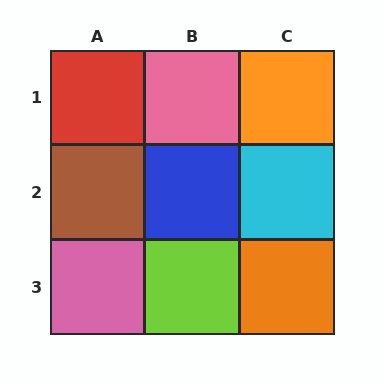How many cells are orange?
2 cells are orange.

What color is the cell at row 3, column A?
Pink.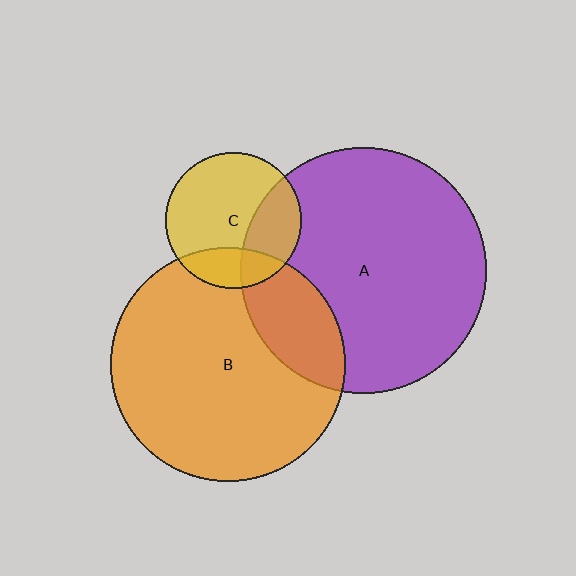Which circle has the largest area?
Circle A (purple).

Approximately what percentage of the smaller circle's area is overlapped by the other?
Approximately 20%.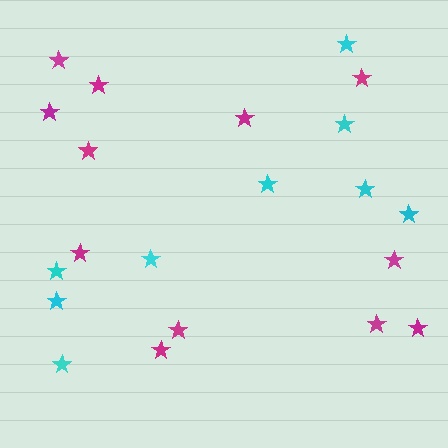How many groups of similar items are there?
There are 2 groups: one group of cyan stars (9) and one group of magenta stars (12).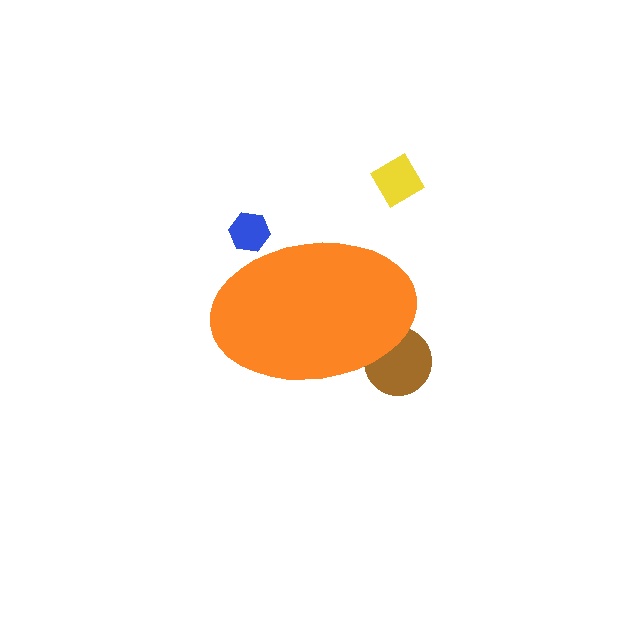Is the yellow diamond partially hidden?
No, the yellow diamond is fully visible.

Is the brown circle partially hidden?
Yes, the brown circle is partially hidden behind the orange ellipse.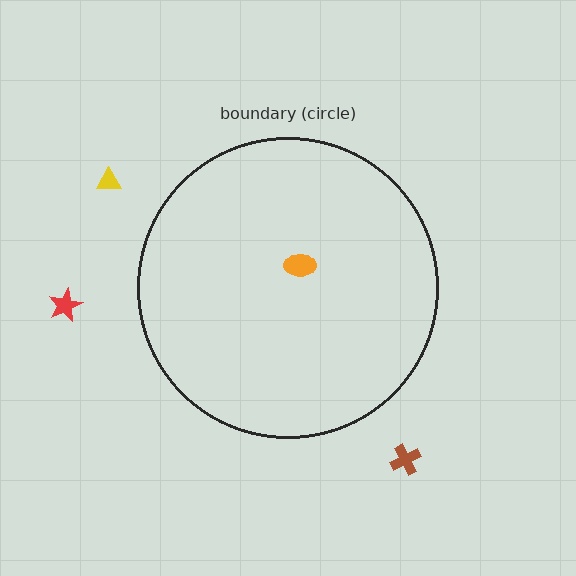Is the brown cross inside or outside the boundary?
Outside.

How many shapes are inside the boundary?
1 inside, 3 outside.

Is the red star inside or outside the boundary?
Outside.